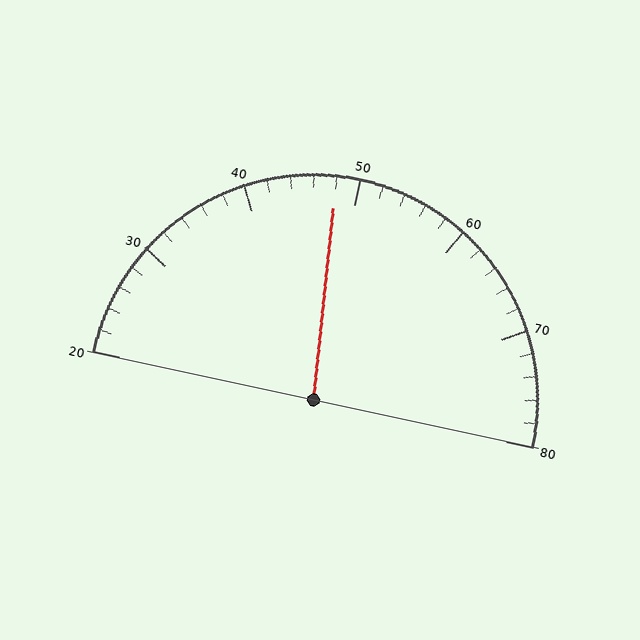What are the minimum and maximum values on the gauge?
The gauge ranges from 20 to 80.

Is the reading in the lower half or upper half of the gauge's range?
The reading is in the lower half of the range (20 to 80).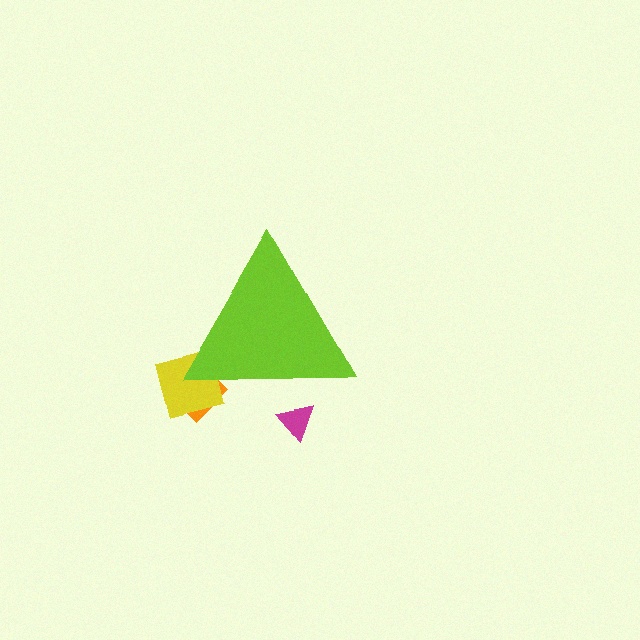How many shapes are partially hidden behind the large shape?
3 shapes are partially hidden.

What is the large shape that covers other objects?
A lime triangle.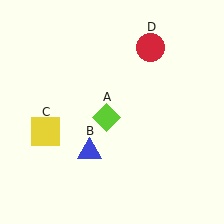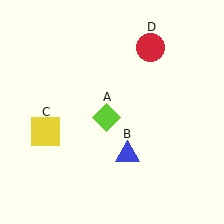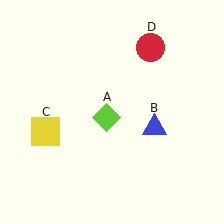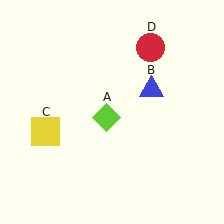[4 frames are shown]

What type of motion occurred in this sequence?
The blue triangle (object B) rotated counterclockwise around the center of the scene.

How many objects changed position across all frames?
1 object changed position: blue triangle (object B).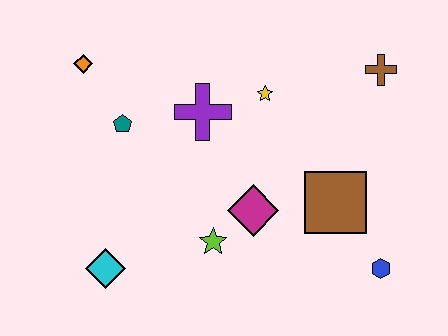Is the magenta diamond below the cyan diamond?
No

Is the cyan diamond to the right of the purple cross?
No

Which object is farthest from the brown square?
The orange diamond is farthest from the brown square.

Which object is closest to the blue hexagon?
The brown square is closest to the blue hexagon.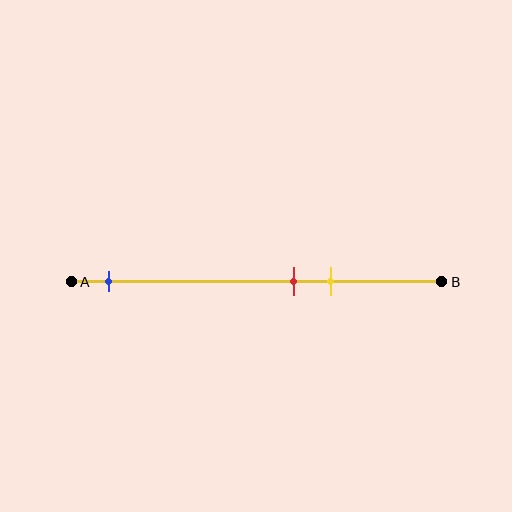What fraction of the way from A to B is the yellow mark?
The yellow mark is approximately 70% (0.7) of the way from A to B.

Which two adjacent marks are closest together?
The red and yellow marks are the closest adjacent pair.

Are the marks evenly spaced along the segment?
No, the marks are not evenly spaced.